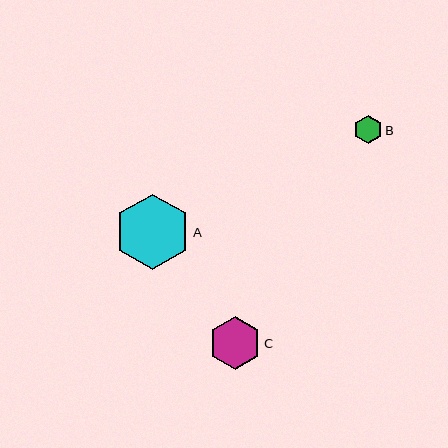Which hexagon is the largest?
Hexagon A is the largest with a size of approximately 75 pixels.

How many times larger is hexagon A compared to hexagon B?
Hexagon A is approximately 2.7 times the size of hexagon B.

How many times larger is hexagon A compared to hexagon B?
Hexagon A is approximately 2.7 times the size of hexagon B.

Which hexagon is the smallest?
Hexagon B is the smallest with a size of approximately 28 pixels.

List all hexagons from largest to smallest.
From largest to smallest: A, C, B.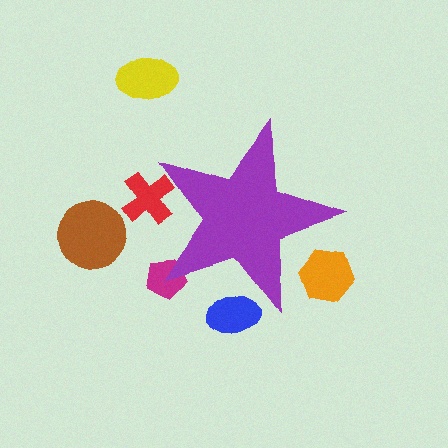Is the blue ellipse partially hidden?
Yes, the blue ellipse is partially hidden behind the purple star.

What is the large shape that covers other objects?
A purple star.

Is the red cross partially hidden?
Yes, the red cross is partially hidden behind the purple star.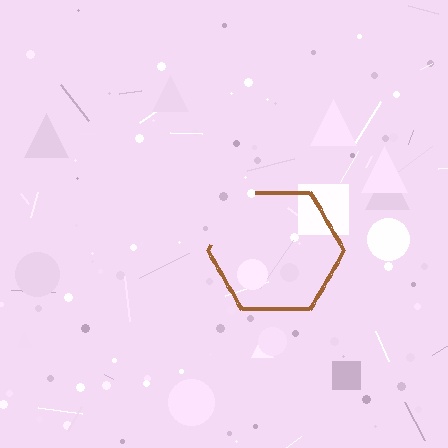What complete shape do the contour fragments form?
The contour fragments form a hexagon.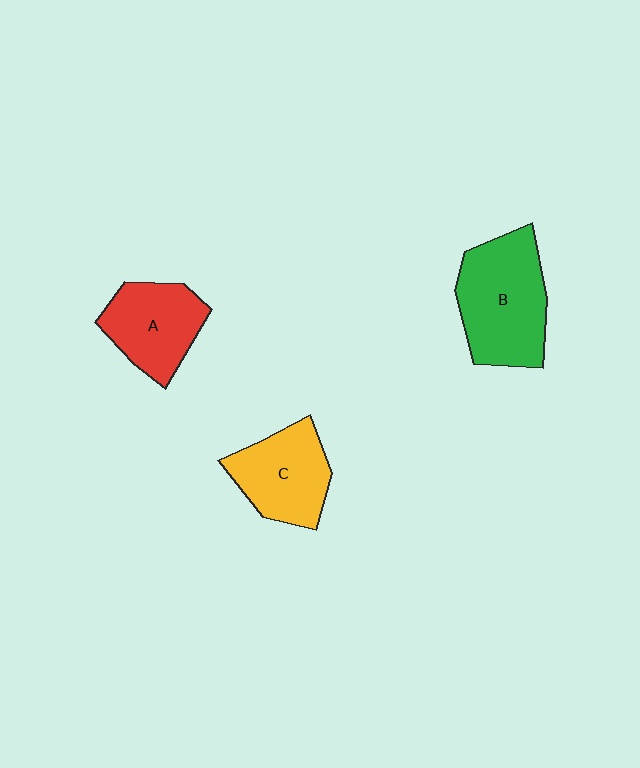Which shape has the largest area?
Shape B (green).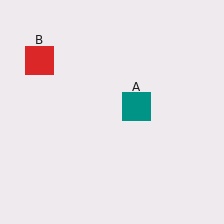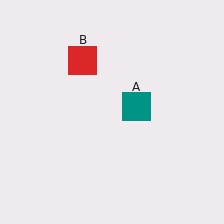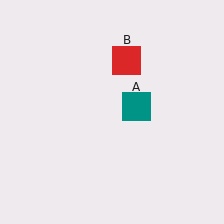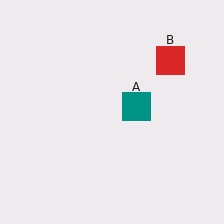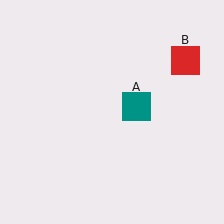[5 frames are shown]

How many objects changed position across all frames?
1 object changed position: red square (object B).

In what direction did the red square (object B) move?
The red square (object B) moved right.